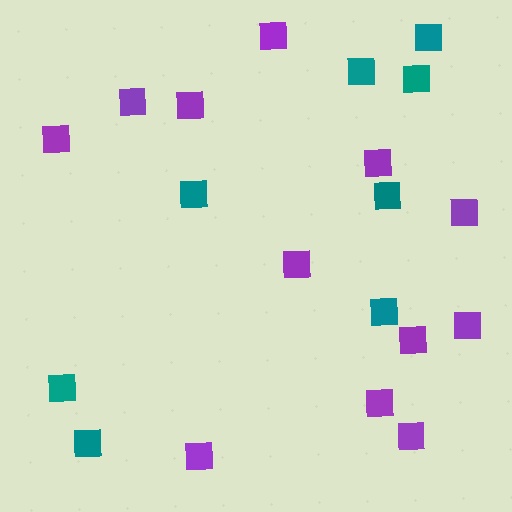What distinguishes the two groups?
There are 2 groups: one group of teal squares (8) and one group of purple squares (12).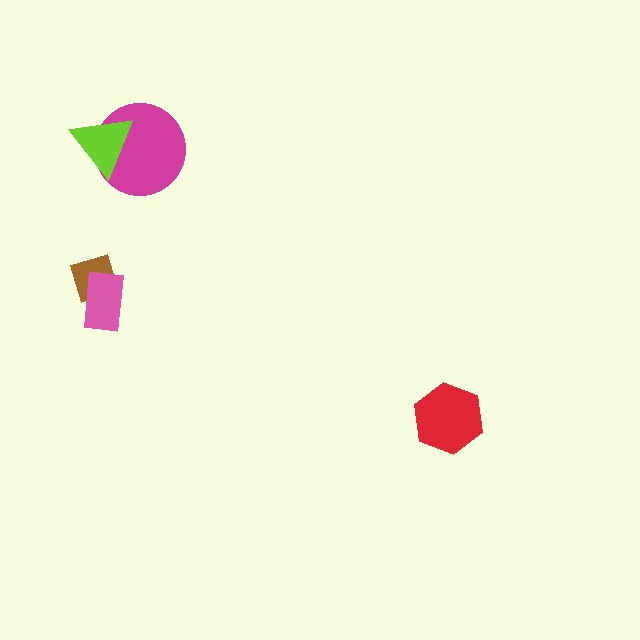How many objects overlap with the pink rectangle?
1 object overlaps with the pink rectangle.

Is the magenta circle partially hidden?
Yes, it is partially covered by another shape.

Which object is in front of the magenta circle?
The lime triangle is in front of the magenta circle.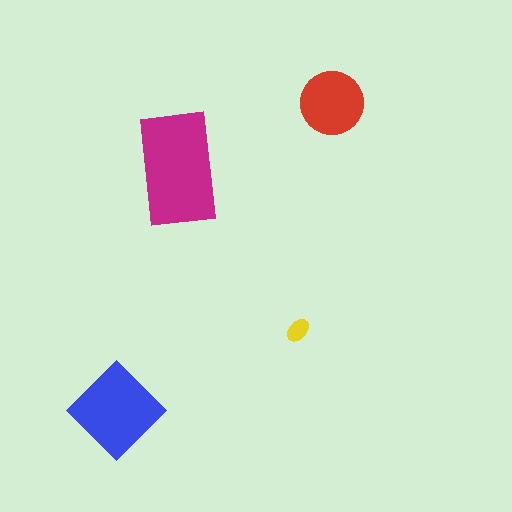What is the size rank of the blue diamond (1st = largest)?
2nd.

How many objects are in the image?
There are 4 objects in the image.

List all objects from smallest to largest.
The yellow ellipse, the red circle, the blue diamond, the magenta rectangle.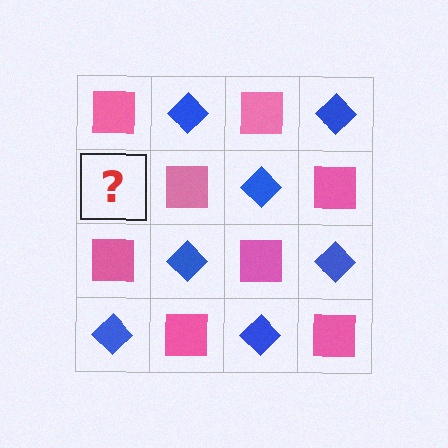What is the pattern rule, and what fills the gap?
The rule is that it alternates pink square and blue diamond in a checkerboard pattern. The gap should be filled with a blue diamond.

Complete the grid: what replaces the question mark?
The question mark should be replaced with a blue diamond.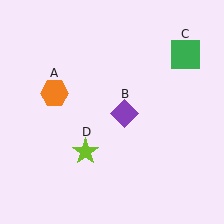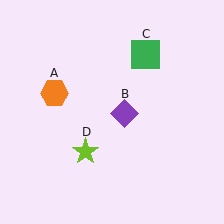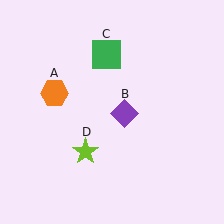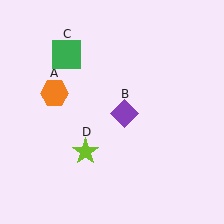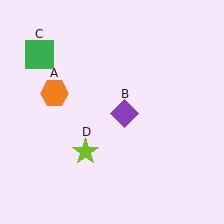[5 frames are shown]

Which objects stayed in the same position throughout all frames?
Orange hexagon (object A) and purple diamond (object B) and lime star (object D) remained stationary.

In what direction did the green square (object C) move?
The green square (object C) moved left.